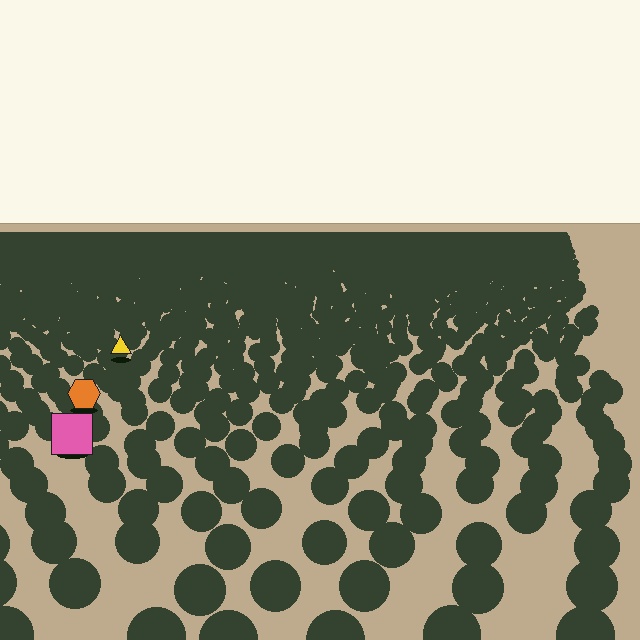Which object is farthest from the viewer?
The yellow triangle is farthest from the viewer. It appears smaller and the ground texture around it is denser.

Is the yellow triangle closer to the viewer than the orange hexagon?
No. The orange hexagon is closer — you can tell from the texture gradient: the ground texture is coarser near it.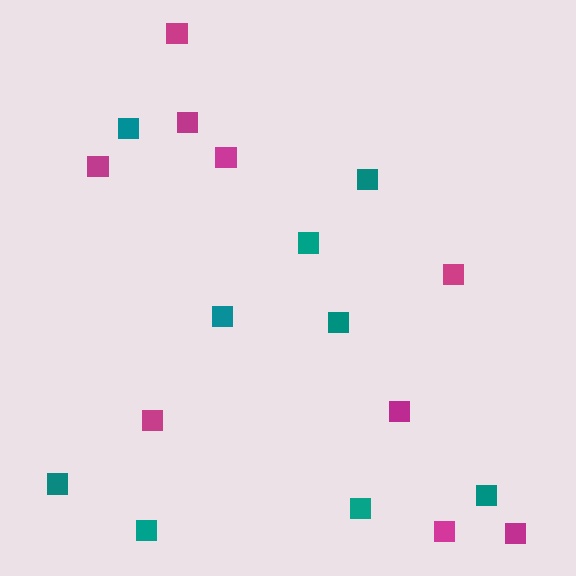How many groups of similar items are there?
There are 2 groups: one group of magenta squares (9) and one group of teal squares (9).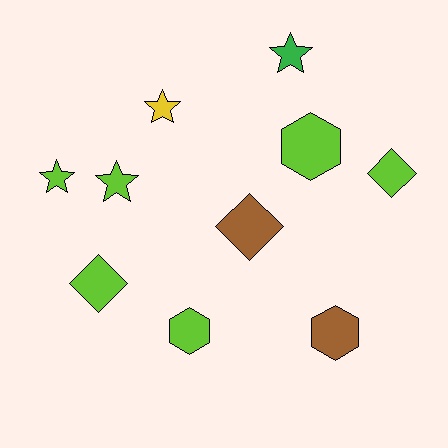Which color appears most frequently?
Lime, with 6 objects.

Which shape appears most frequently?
Star, with 4 objects.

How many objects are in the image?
There are 10 objects.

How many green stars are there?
There is 1 green star.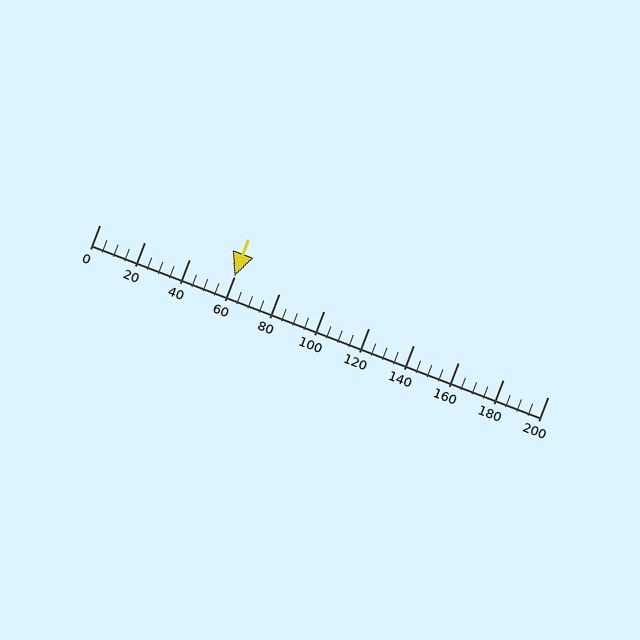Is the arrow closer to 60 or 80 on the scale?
The arrow is closer to 60.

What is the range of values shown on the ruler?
The ruler shows values from 0 to 200.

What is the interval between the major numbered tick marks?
The major tick marks are spaced 20 units apart.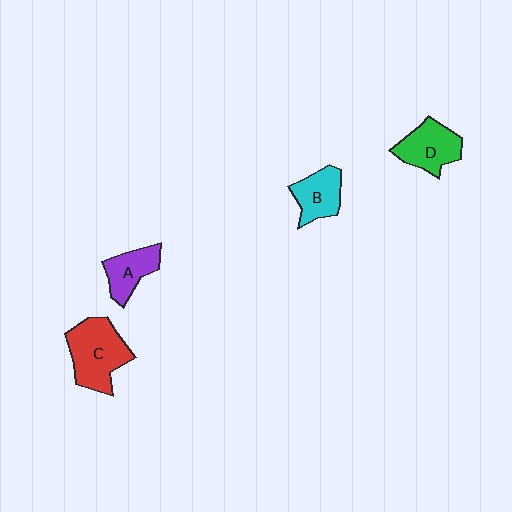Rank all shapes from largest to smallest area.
From largest to smallest: C (red), D (green), B (cyan), A (purple).